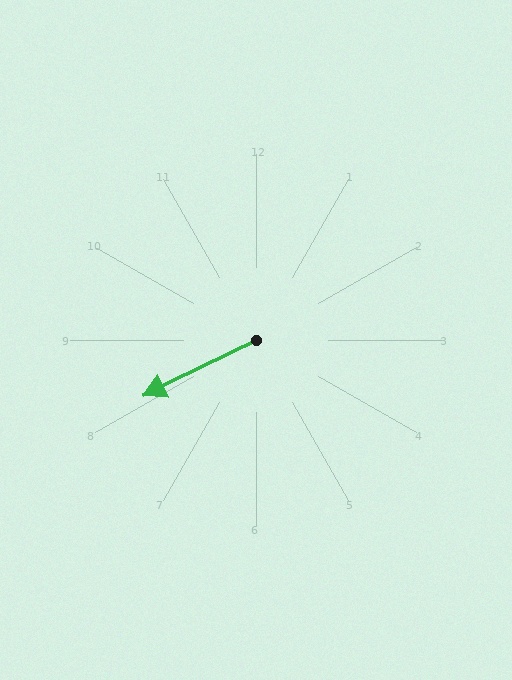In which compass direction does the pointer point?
Southwest.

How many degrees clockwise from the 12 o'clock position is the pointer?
Approximately 244 degrees.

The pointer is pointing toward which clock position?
Roughly 8 o'clock.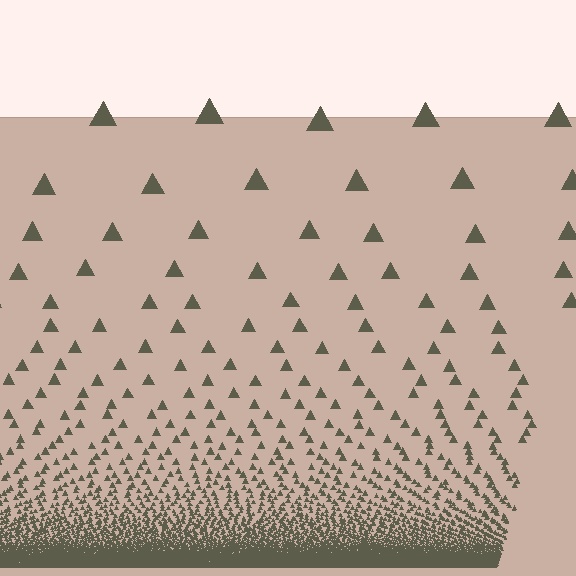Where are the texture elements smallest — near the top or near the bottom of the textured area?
Near the bottom.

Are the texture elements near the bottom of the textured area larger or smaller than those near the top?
Smaller. The gradient is inverted — elements near the bottom are smaller and denser.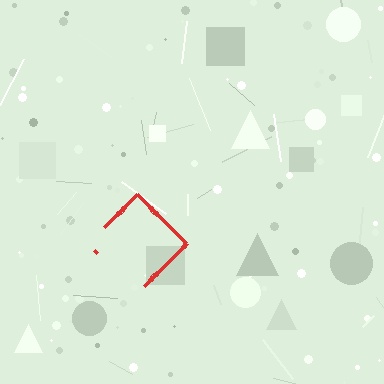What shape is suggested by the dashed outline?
The dashed outline suggests a diamond.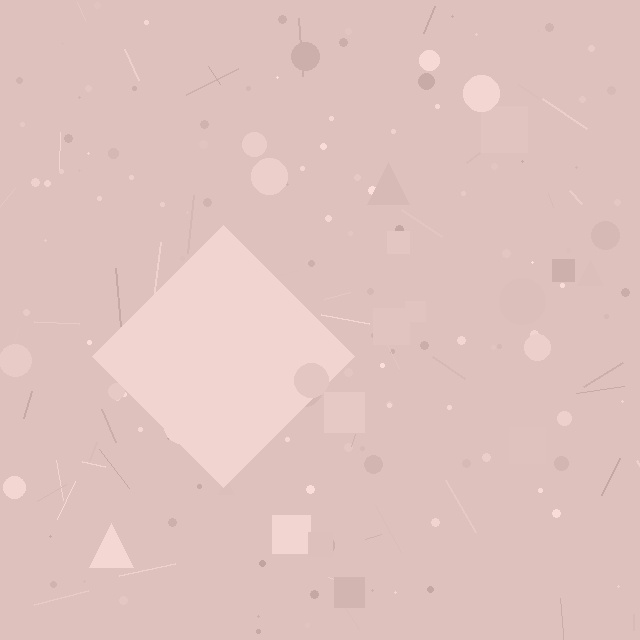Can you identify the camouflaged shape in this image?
The camouflaged shape is a diamond.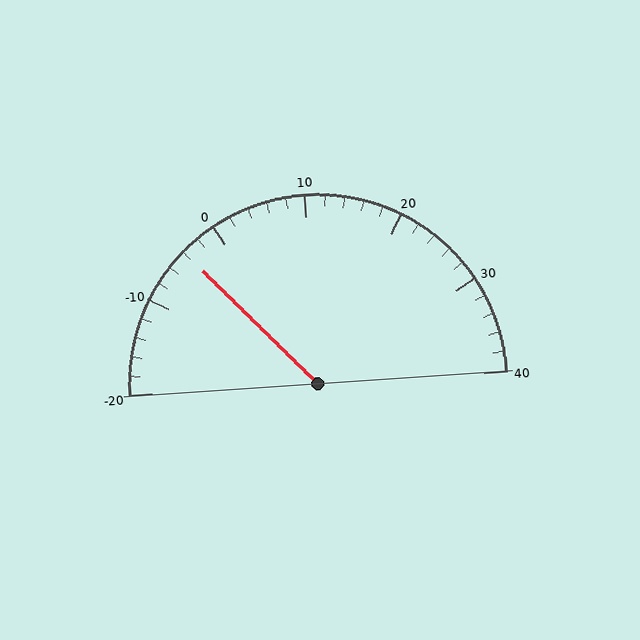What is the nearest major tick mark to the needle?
The nearest major tick mark is 0.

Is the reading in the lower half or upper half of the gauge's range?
The reading is in the lower half of the range (-20 to 40).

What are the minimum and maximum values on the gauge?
The gauge ranges from -20 to 40.